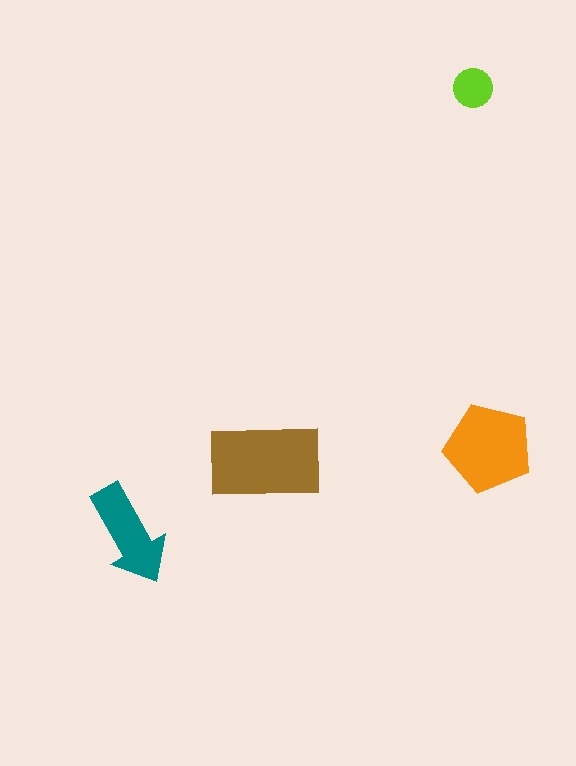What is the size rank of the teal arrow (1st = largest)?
3rd.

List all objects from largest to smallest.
The brown rectangle, the orange pentagon, the teal arrow, the lime circle.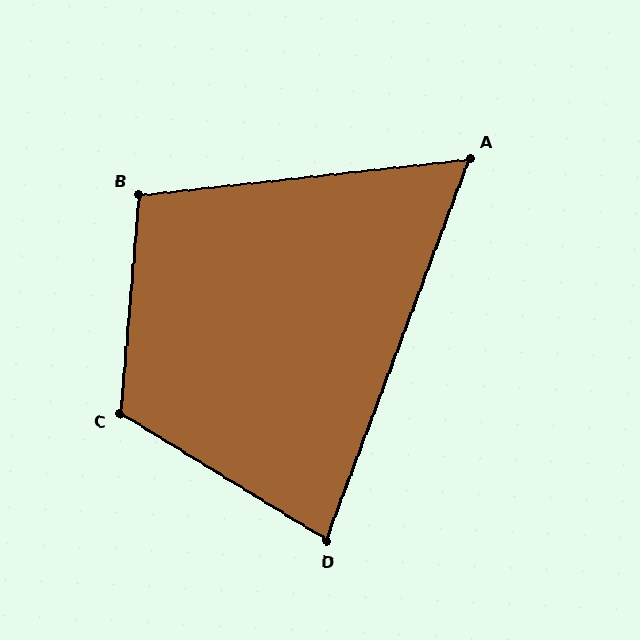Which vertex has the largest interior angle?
C, at approximately 117 degrees.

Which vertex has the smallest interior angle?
A, at approximately 63 degrees.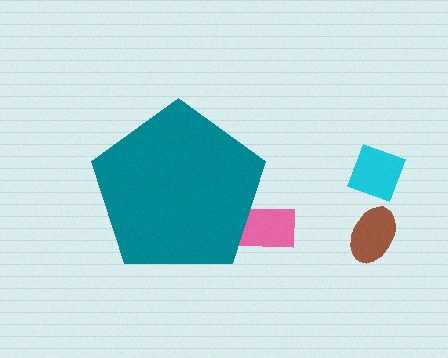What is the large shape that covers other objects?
A teal pentagon.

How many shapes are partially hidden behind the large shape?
1 shape is partially hidden.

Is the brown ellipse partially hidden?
No, the brown ellipse is fully visible.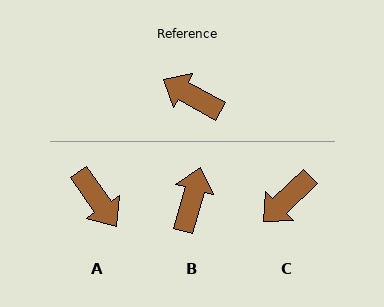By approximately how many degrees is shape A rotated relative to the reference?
Approximately 154 degrees counter-clockwise.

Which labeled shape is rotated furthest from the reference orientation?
A, about 154 degrees away.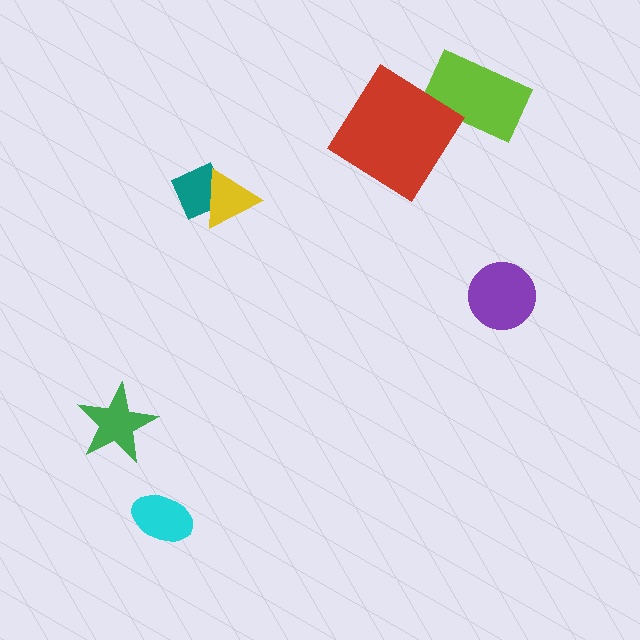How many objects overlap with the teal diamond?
1 object overlaps with the teal diamond.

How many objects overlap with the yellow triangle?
1 object overlaps with the yellow triangle.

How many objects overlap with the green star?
0 objects overlap with the green star.